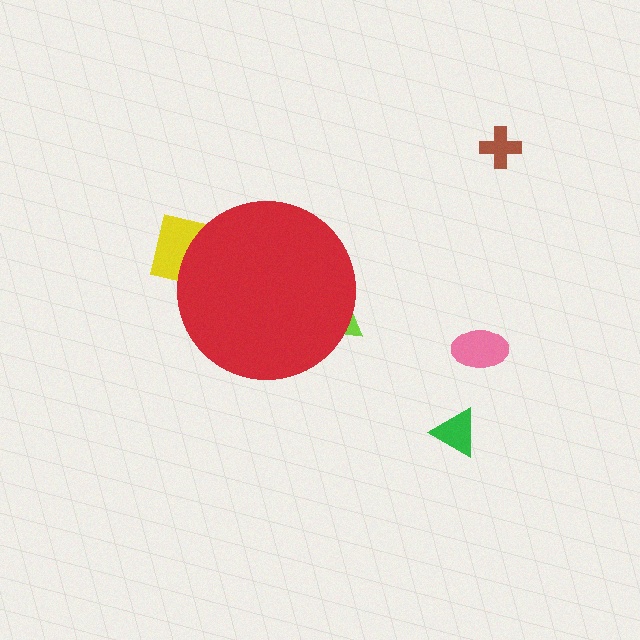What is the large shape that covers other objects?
A red circle.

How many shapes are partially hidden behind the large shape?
2 shapes are partially hidden.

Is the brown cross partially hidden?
No, the brown cross is fully visible.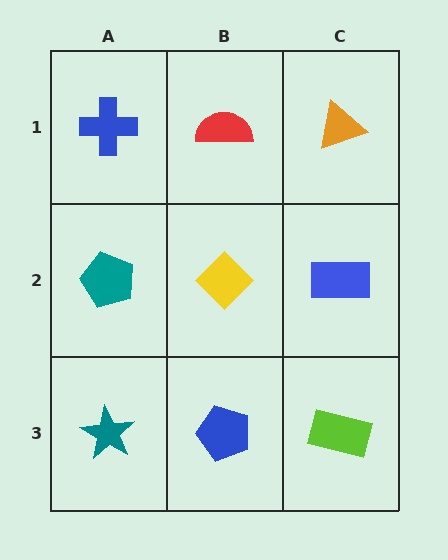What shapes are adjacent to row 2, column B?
A red semicircle (row 1, column B), a blue pentagon (row 3, column B), a teal pentagon (row 2, column A), a blue rectangle (row 2, column C).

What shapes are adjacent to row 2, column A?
A blue cross (row 1, column A), a teal star (row 3, column A), a yellow diamond (row 2, column B).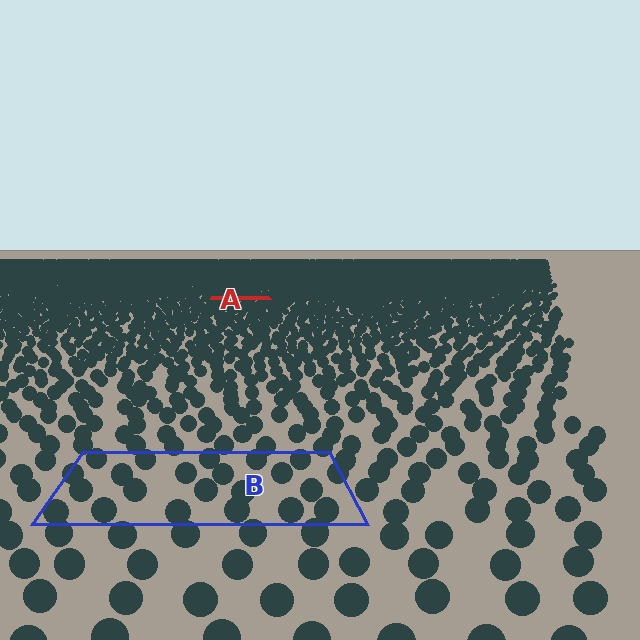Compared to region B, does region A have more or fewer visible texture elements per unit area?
Region A has more texture elements per unit area — they are packed more densely because it is farther away.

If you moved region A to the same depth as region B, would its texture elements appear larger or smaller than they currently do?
They would appear larger. At a closer depth, the same texture elements are projected at a bigger on-screen size.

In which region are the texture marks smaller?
The texture marks are smaller in region A, because it is farther away.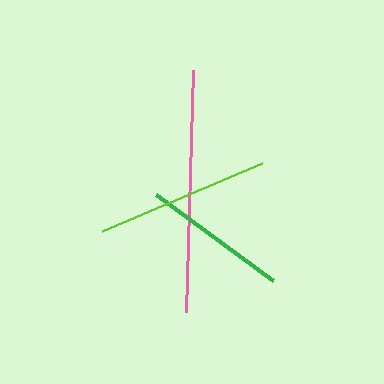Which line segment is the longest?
The pink line is the longest at approximately 242 pixels.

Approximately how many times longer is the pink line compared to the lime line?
The pink line is approximately 1.4 times the length of the lime line.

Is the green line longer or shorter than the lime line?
The lime line is longer than the green line.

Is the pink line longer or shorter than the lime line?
The pink line is longer than the lime line.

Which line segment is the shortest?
The green line is the shortest at approximately 146 pixels.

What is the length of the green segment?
The green segment is approximately 146 pixels long.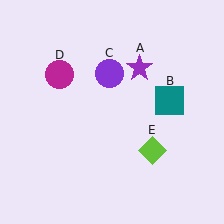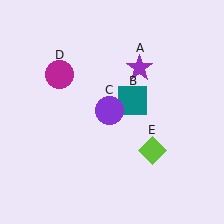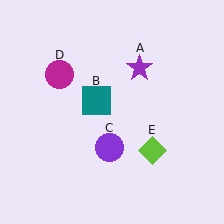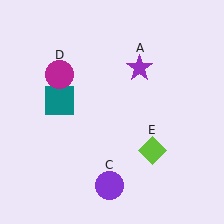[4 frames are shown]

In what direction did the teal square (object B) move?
The teal square (object B) moved left.